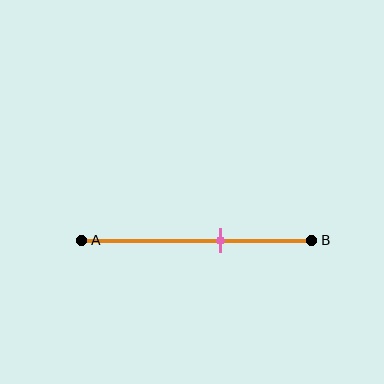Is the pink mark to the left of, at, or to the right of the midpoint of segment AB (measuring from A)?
The pink mark is to the right of the midpoint of segment AB.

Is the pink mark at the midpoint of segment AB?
No, the mark is at about 60% from A, not at the 50% midpoint.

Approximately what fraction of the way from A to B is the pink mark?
The pink mark is approximately 60% of the way from A to B.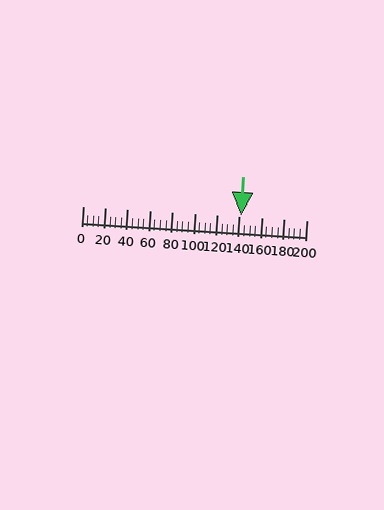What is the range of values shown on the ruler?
The ruler shows values from 0 to 200.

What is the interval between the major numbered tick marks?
The major tick marks are spaced 20 units apart.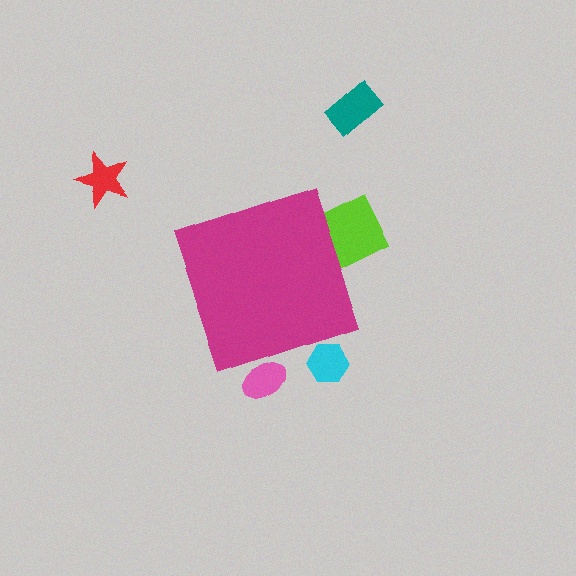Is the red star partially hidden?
No, the red star is fully visible.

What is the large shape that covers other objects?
A magenta diamond.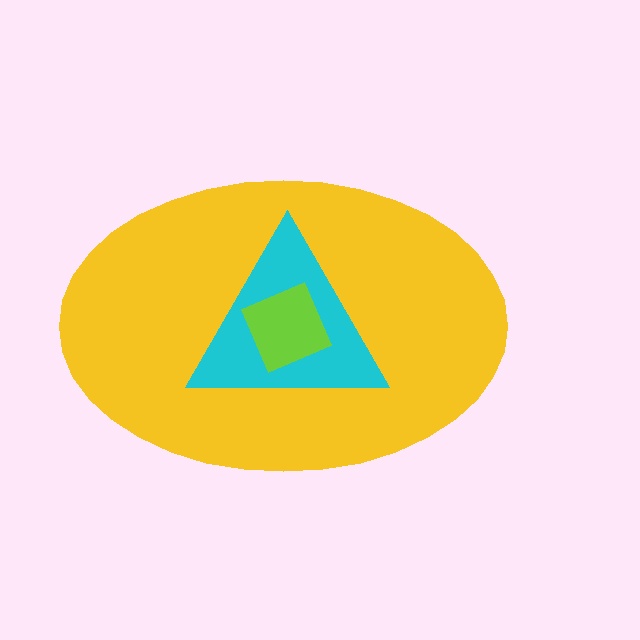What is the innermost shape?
The lime square.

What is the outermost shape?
The yellow ellipse.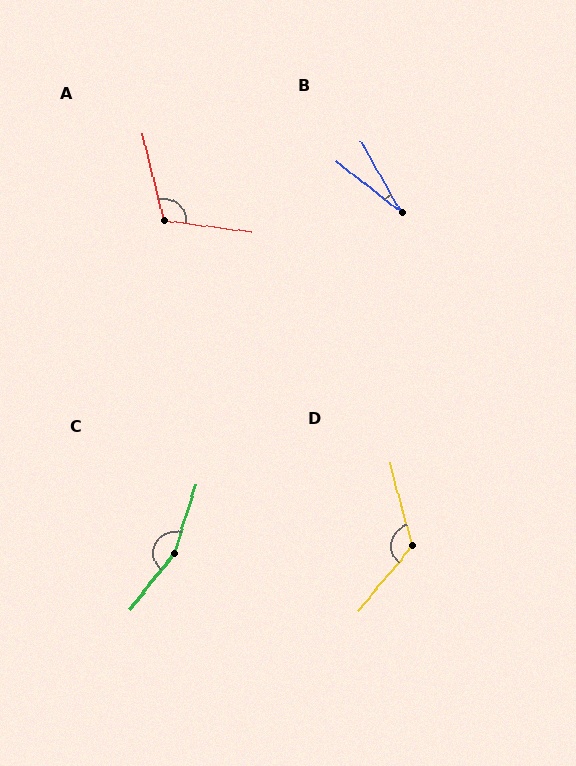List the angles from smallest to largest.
B (22°), A (111°), D (126°), C (159°).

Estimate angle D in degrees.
Approximately 126 degrees.